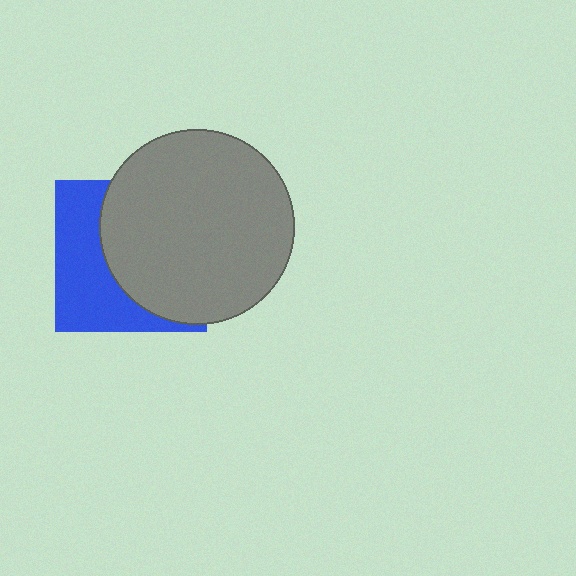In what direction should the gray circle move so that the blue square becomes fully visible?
The gray circle should move right. That is the shortest direction to clear the overlap and leave the blue square fully visible.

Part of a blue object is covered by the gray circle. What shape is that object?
It is a square.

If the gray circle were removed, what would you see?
You would see the complete blue square.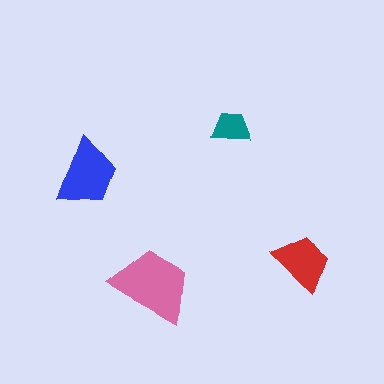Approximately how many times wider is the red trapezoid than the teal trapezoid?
About 1.5 times wider.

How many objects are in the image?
There are 4 objects in the image.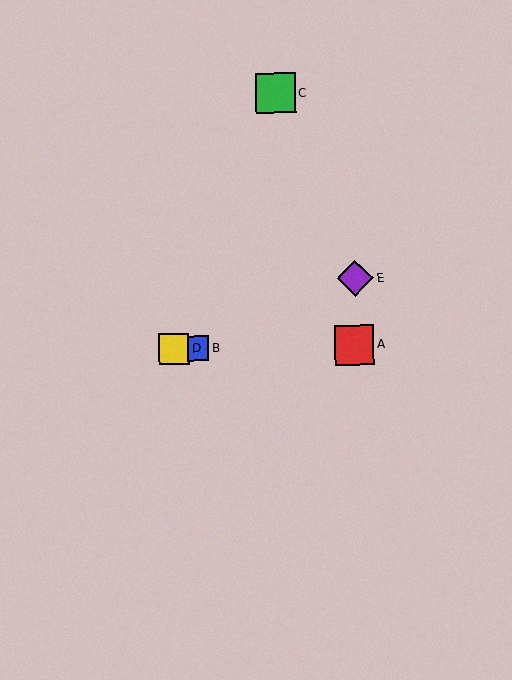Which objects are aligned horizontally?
Objects A, B, D are aligned horizontally.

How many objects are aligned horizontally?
3 objects (A, B, D) are aligned horizontally.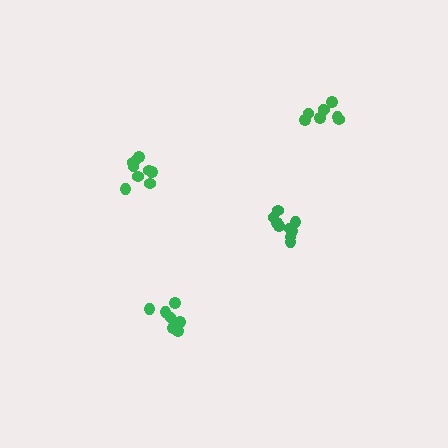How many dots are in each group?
Group 1: 9 dots, Group 2: 10 dots, Group 3: 8 dots, Group 4: 7 dots (34 total).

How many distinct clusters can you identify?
There are 4 distinct clusters.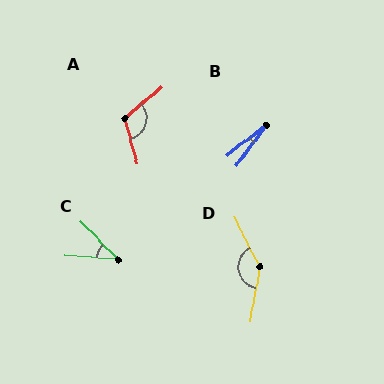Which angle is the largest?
D, at approximately 143 degrees.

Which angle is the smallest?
B, at approximately 16 degrees.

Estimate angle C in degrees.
Approximately 42 degrees.